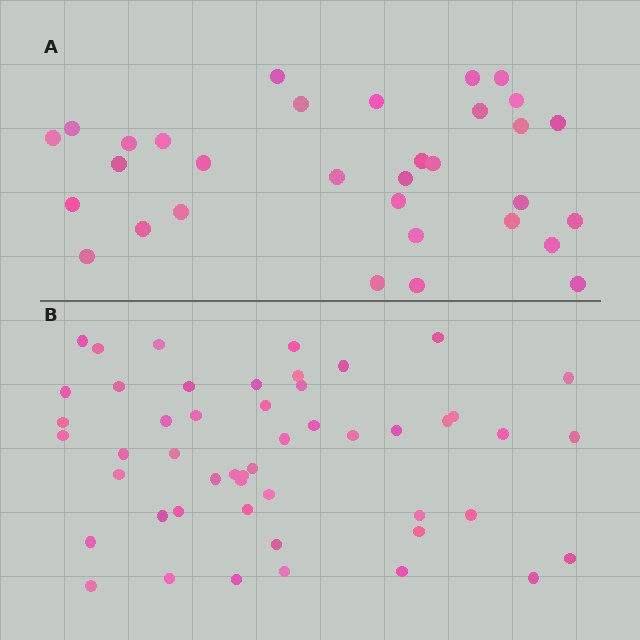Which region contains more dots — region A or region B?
Region B (the bottom region) has more dots.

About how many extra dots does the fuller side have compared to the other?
Region B has approximately 20 more dots than region A.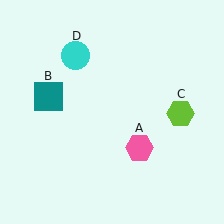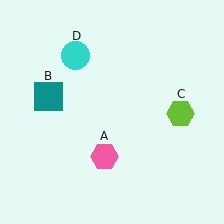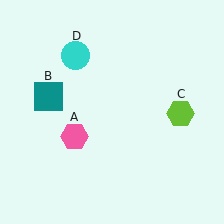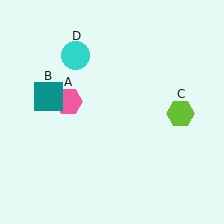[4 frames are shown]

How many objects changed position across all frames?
1 object changed position: pink hexagon (object A).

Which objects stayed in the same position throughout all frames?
Teal square (object B) and lime hexagon (object C) and cyan circle (object D) remained stationary.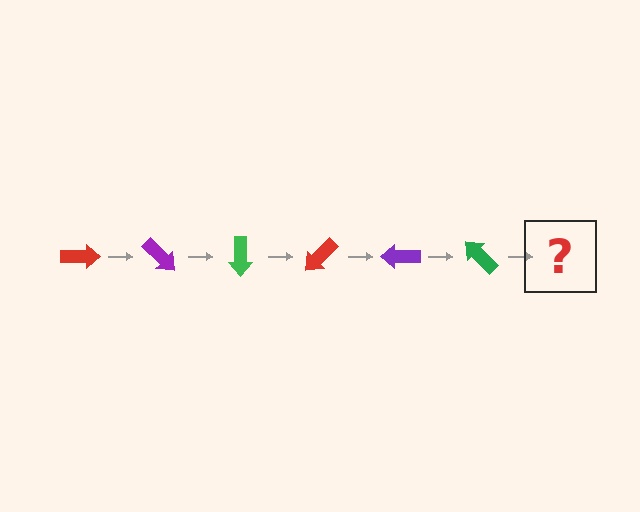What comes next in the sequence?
The next element should be a red arrow, rotated 270 degrees from the start.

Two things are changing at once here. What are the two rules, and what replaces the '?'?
The two rules are that it rotates 45 degrees each step and the color cycles through red, purple, and green. The '?' should be a red arrow, rotated 270 degrees from the start.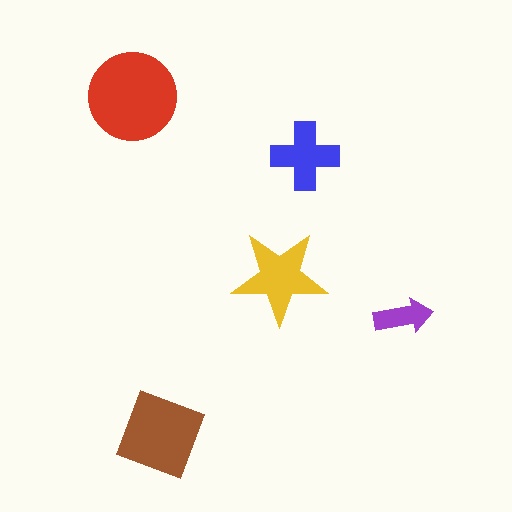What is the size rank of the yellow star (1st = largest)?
3rd.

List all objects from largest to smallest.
The red circle, the brown diamond, the yellow star, the blue cross, the purple arrow.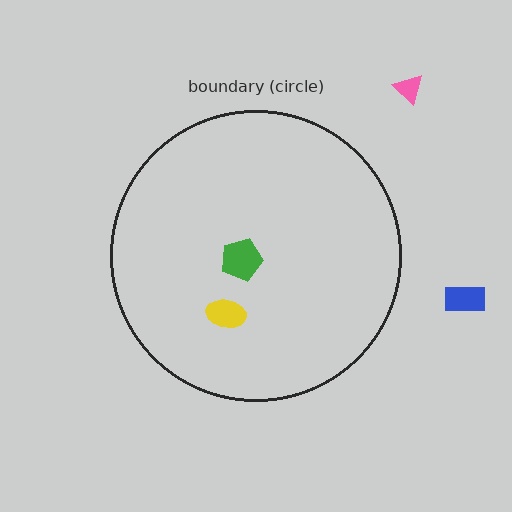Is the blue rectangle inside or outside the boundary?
Outside.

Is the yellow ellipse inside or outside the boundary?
Inside.